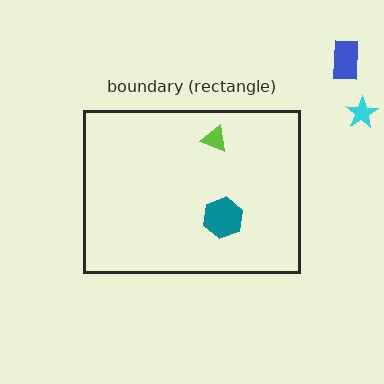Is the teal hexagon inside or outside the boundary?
Inside.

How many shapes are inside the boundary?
2 inside, 2 outside.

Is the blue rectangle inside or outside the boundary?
Outside.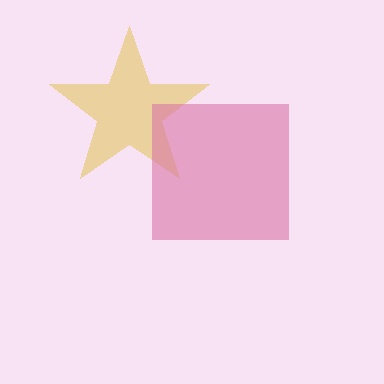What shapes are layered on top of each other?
The layered shapes are: a yellow star, a pink square.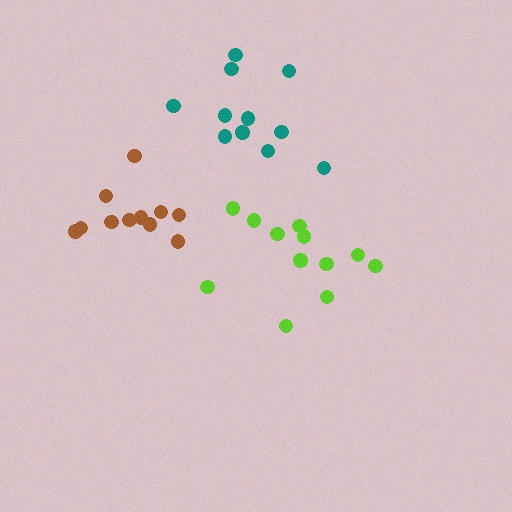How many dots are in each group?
Group 1: 12 dots, Group 2: 11 dots, Group 3: 11 dots (34 total).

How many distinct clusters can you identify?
There are 3 distinct clusters.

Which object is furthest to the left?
The brown cluster is leftmost.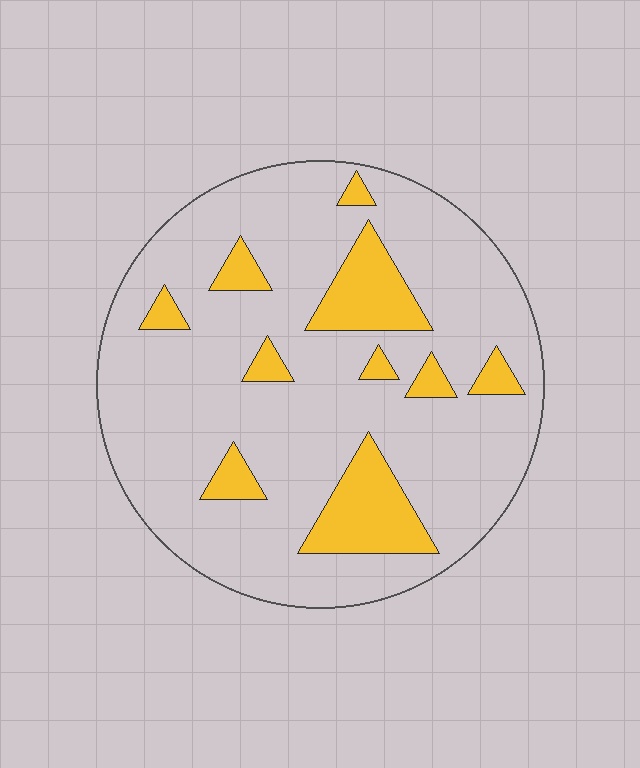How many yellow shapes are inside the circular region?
10.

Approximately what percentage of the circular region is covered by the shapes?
Approximately 15%.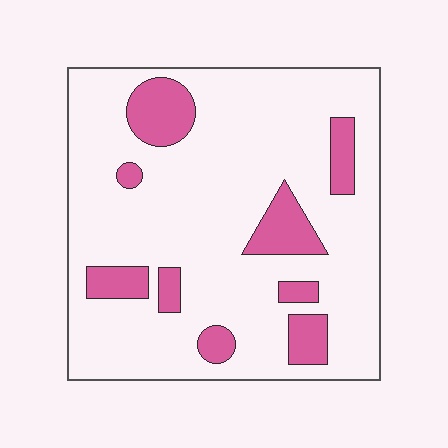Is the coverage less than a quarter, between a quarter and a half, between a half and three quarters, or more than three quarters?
Less than a quarter.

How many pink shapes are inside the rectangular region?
9.